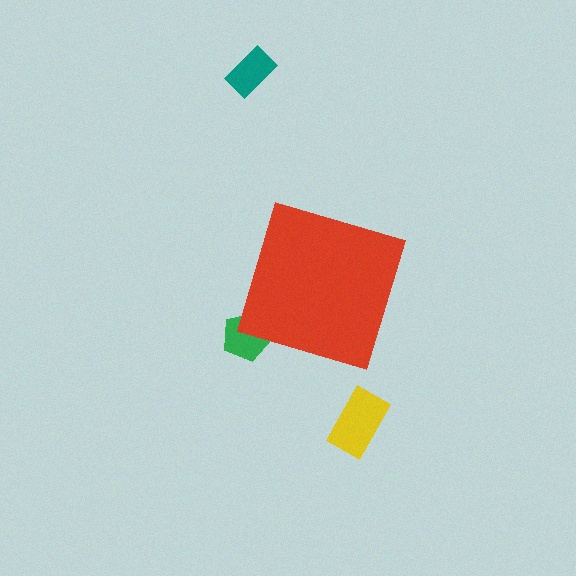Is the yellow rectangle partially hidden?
No, the yellow rectangle is fully visible.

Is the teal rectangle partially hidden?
No, the teal rectangle is fully visible.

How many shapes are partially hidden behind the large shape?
1 shape is partially hidden.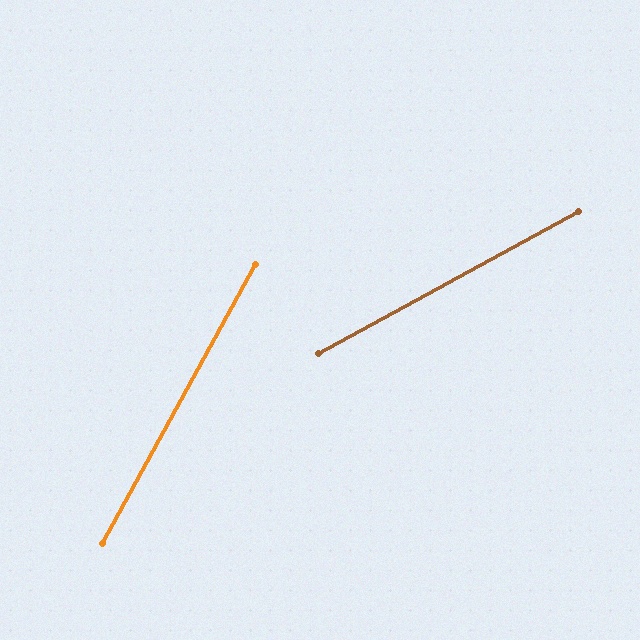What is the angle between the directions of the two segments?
Approximately 32 degrees.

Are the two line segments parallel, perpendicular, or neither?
Neither parallel nor perpendicular — they differ by about 32°.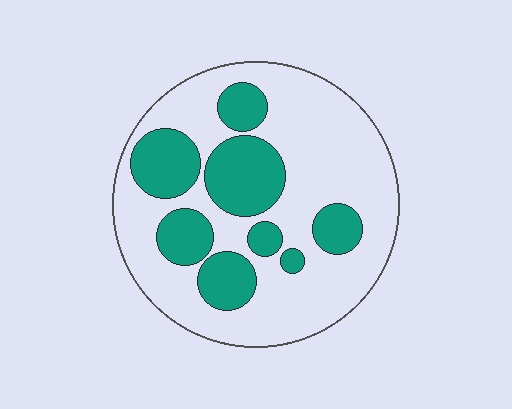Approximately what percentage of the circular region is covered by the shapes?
Approximately 30%.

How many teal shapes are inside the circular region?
8.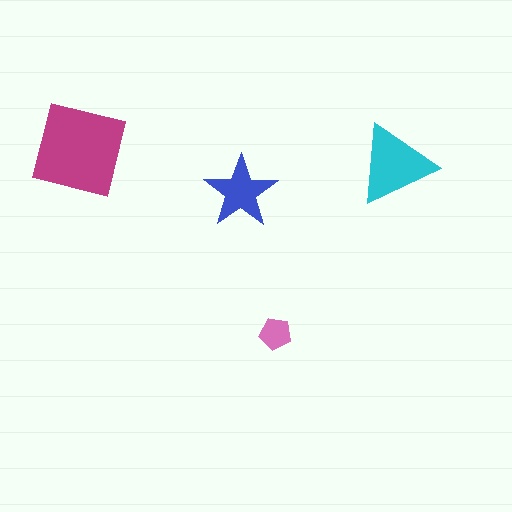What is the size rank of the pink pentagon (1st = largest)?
4th.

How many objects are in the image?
There are 4 objects in the image.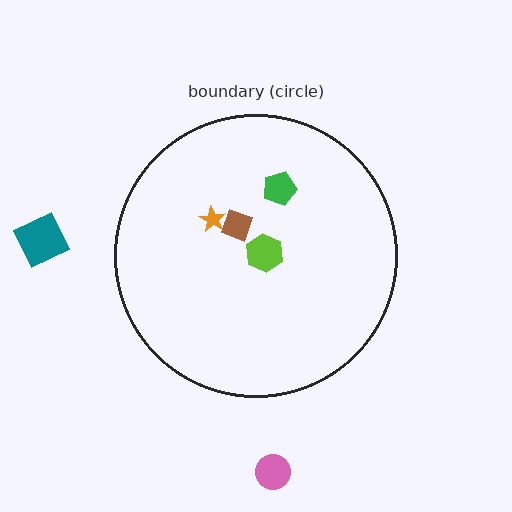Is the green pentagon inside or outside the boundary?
Inside.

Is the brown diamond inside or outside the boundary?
Inside.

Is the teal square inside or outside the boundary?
Outside.